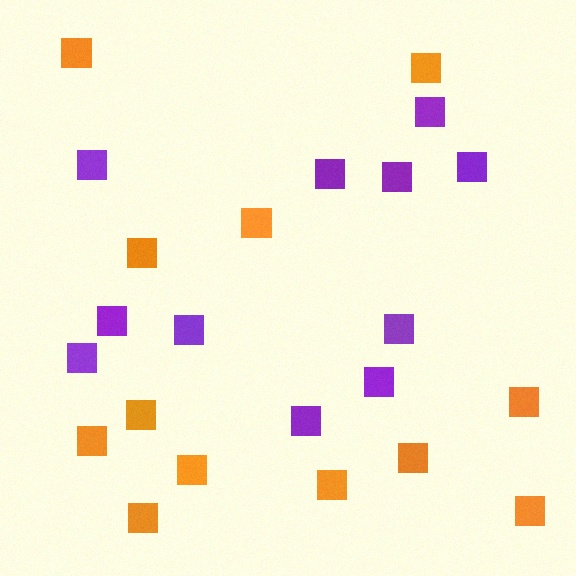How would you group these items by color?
There are 2 groups: one group of purple squares (11) and one group of orange squares (12).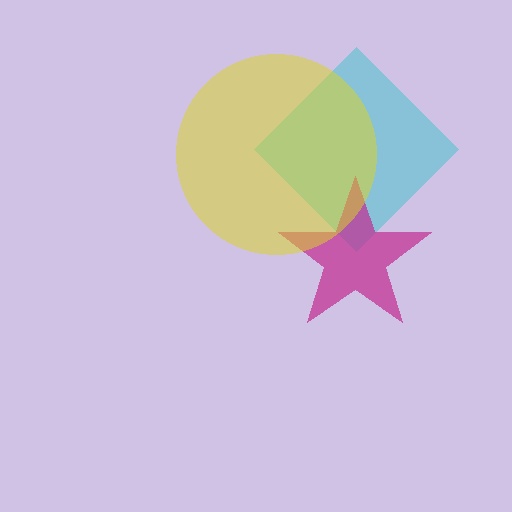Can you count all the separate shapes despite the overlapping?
Yes, there are 3 separate shapes.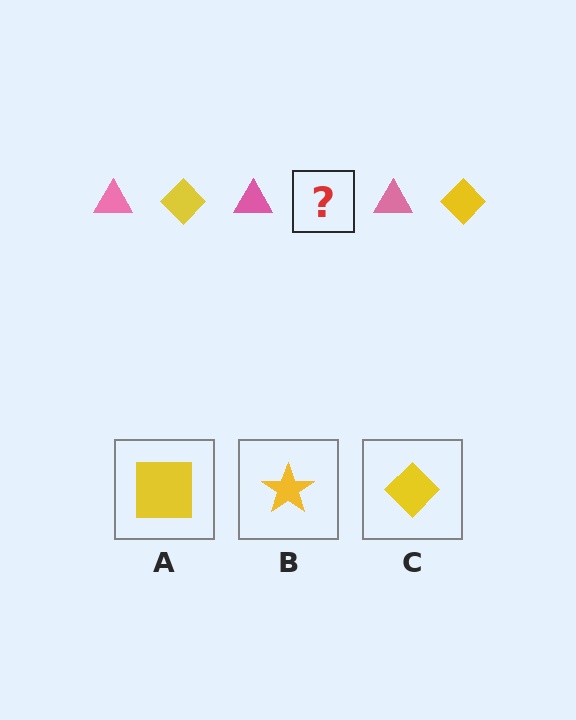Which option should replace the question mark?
Option C.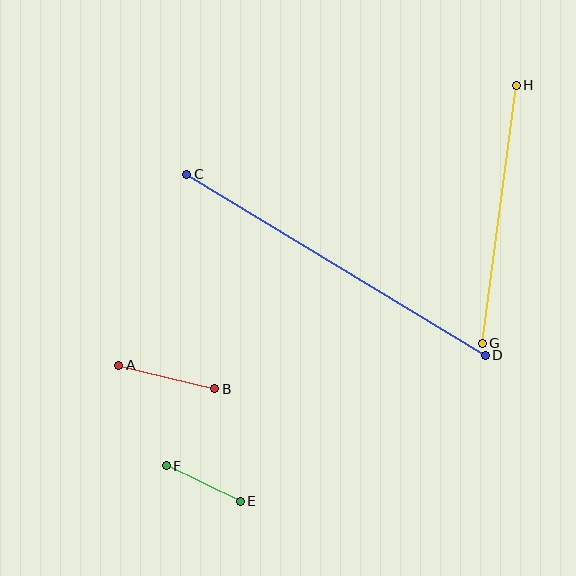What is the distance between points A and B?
The distance is approximately 99 pixels.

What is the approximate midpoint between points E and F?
The midpoint is at approximately (203, 483) pixels.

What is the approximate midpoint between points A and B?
The midpoint is at approximately (167, 377) pixels.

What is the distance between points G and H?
The distance is approximately 260 pixels.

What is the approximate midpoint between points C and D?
The midpoint is at approximately (336, 265) pixels.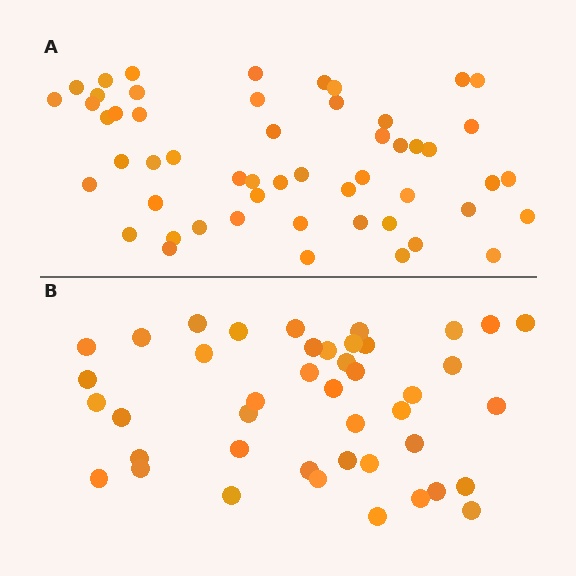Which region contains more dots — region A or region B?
Region A (the top region) has more dots.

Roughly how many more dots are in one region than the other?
Region A has roughly 10 or so more dots than region B.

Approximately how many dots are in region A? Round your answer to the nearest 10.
About 50 dots. (The exact count is 53, which rounds to 50.)